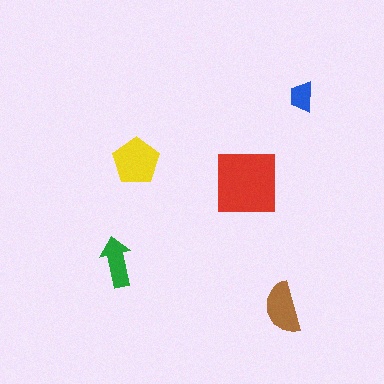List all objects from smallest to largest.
The blue trapezoid, the green arrow, the brown semicircle, the yellow pentagon, the red square.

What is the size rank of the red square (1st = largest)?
1st.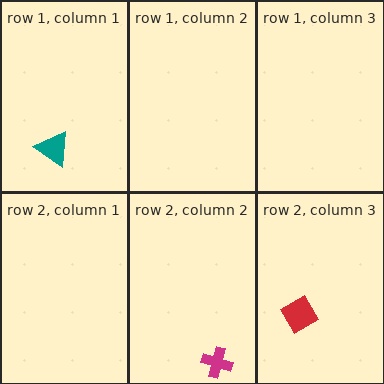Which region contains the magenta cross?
The row 2, column 2 region.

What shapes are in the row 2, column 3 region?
The red diamond.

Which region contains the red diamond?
The row 2, column 3 region.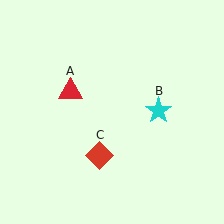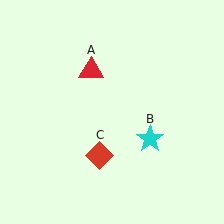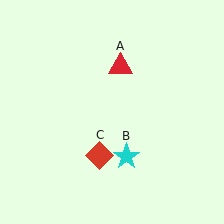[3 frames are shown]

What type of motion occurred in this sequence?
The red triangle (object A), cyan star (object B) rotated clockwise around the center of the scene.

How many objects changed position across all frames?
2 objects changed position: red triangle (object A), cyan star (object B).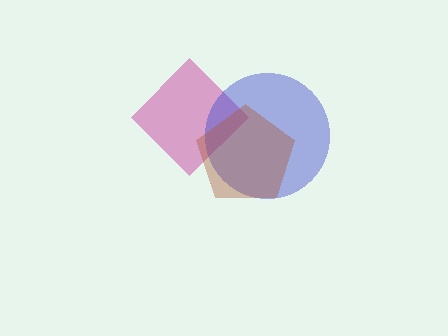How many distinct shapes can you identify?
There are 3 distinct shapes: a magenta diamond, a blue circle, a brown pentagon.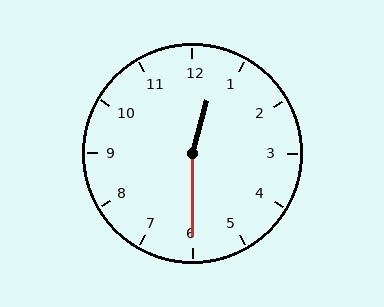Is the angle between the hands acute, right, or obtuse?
It is obtuse.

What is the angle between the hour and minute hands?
Approximately 165 degrees.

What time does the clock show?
12:30.